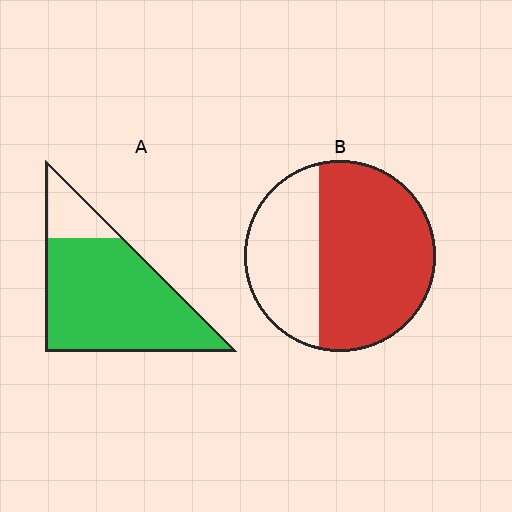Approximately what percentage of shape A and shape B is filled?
A is approximately 85% and B is approximately 65%.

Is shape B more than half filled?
Yes.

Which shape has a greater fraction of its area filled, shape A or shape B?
Shape A.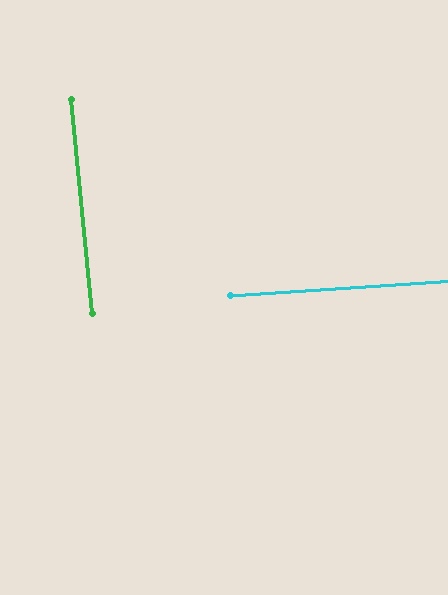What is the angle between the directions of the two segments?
Approximately 88 degrees.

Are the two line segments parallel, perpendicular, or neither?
Perpendicular — they meet at approximately 88°.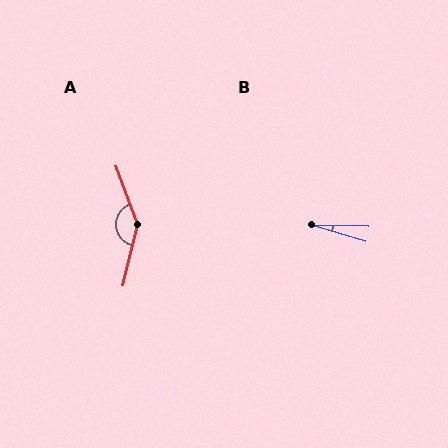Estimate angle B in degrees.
Approximately 16 degrees.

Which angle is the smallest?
B, at approximately 16 degrees.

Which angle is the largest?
A, at approximately 147 degrees.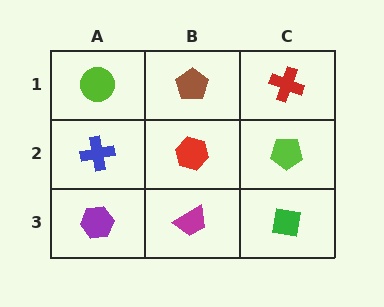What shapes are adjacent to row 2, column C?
A red cross (row 1, column C), a green square (row 3, column C), a red hexagon (row 2, column B).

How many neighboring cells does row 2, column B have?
4.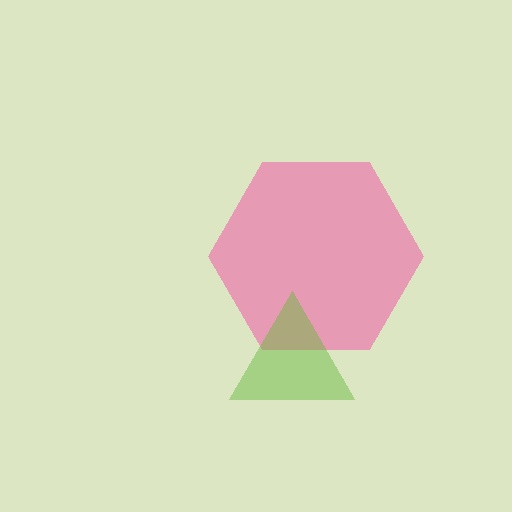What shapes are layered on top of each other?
The layered shapes are: a pink hexagon, a lime triangle.